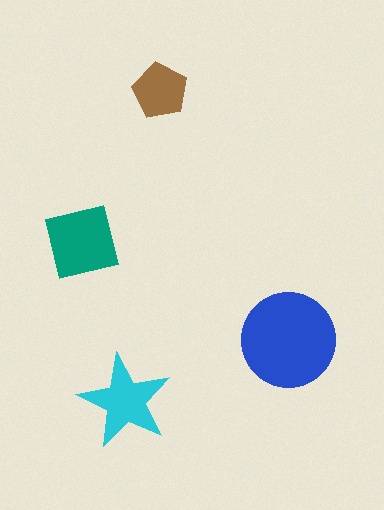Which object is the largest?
The blue circle.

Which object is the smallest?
The brown pentagon.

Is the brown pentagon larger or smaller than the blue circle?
Smaller.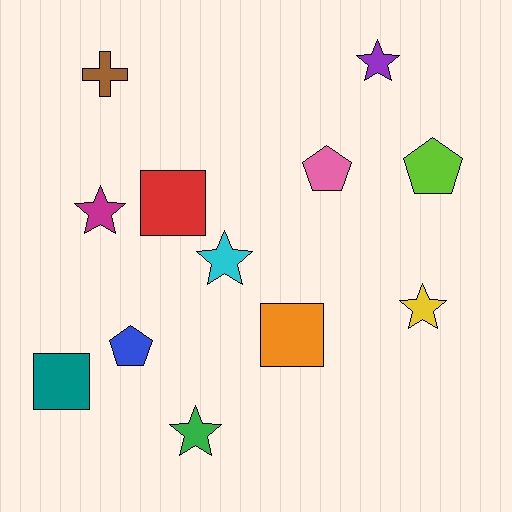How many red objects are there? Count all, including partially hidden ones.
There is 1 red object.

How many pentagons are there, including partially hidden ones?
There are 3 pentagons.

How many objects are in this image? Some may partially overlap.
There are 12 objects.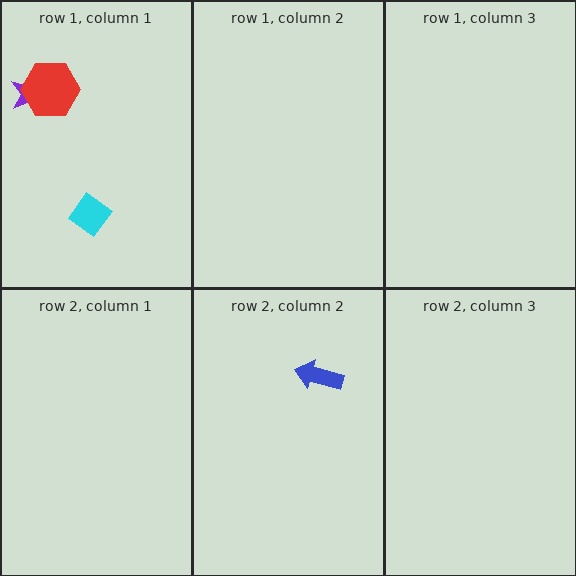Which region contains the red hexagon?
The row 1, column 1 region.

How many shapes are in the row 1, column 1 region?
3.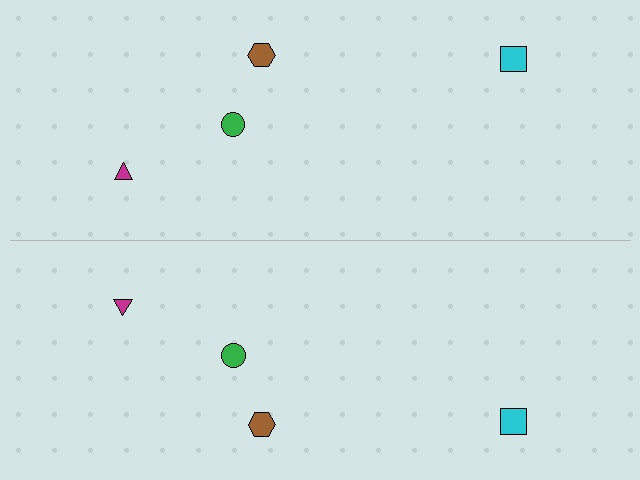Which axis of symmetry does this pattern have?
The pattern has a horizontal axis of symmetry running through the center of the image.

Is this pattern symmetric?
Yes, this pattern has bilateral (reflection) symmetry.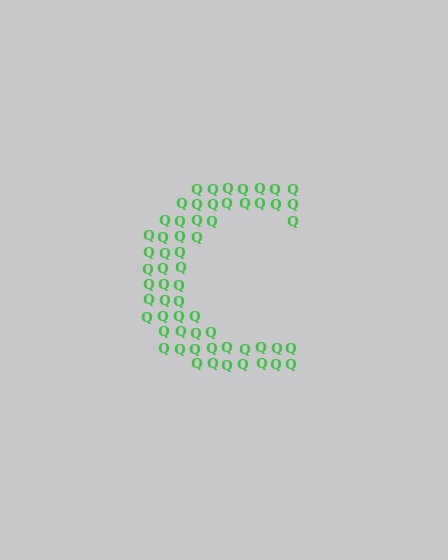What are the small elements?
The small elements are letter Q's.